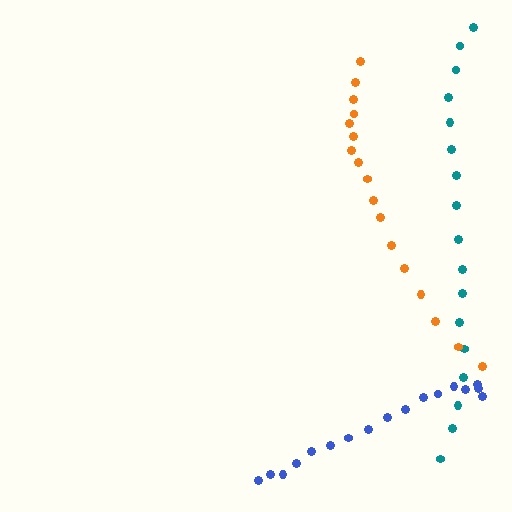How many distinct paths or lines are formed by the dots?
There are 3 distinct paths.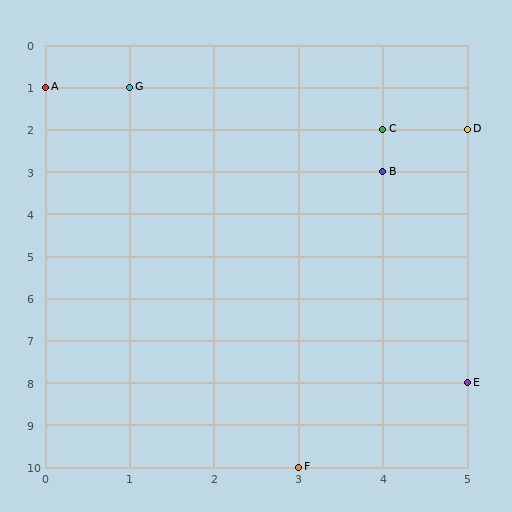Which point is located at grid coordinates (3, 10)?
Point F is at (3, 10).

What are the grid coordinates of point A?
Point A is at grid coordinates (0, 1).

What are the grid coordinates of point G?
Point G is at grid coordinates (1, 1).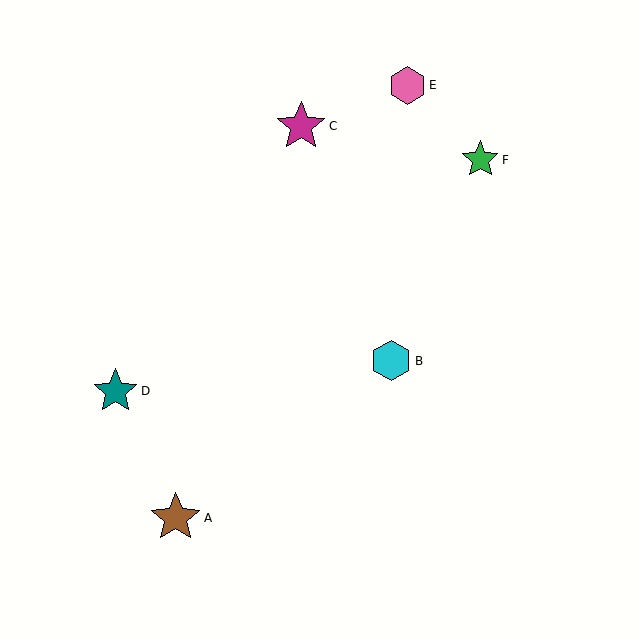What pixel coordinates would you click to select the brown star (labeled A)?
Click at (176, 518) to select the brown star A.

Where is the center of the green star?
The center of the green star is at (480, 160).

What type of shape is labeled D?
Shape D is a teal star.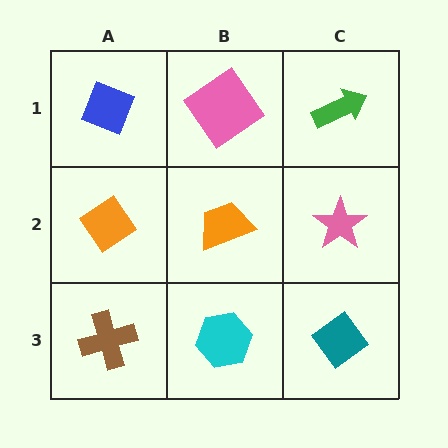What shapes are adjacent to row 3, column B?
An orange trapezoid (row 2, column B), a brown cross (row 3, column A), a teal diamond (row 3, column C).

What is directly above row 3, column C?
A pink star.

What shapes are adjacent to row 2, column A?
A blue diamond (row 1, column A), a brown cross (row 3, column A), an orange trapezoid (row 2, column B).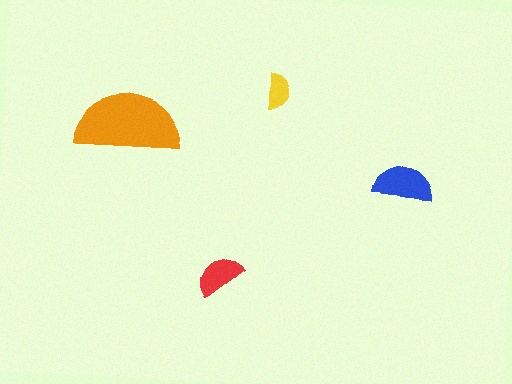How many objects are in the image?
There are 4 objects in the image.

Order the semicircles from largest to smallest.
the orange one, the blue one, the red one, the yellow one.